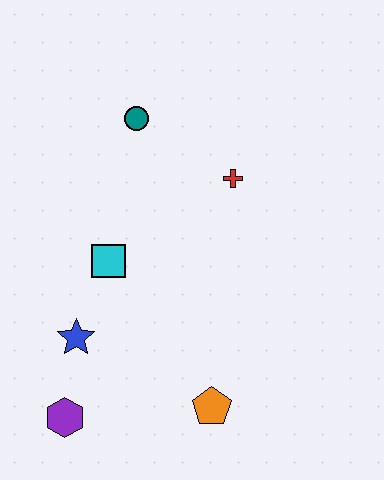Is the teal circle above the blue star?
Yes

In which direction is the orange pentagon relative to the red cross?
The orange pentagon is below the red cross.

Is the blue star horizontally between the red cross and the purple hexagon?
Yes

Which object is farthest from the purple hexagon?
The teal circle is farthest from the purple hexagon.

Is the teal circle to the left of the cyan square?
No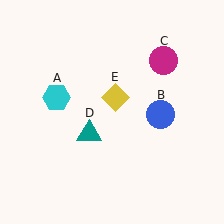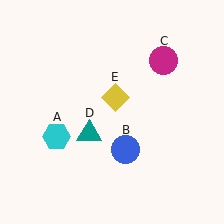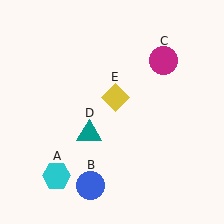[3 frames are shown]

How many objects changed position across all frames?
2 objects changed position: cyan hexagon (object A), blue circle (object B).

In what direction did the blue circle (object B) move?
The blue circle (object B) moved down and to the left.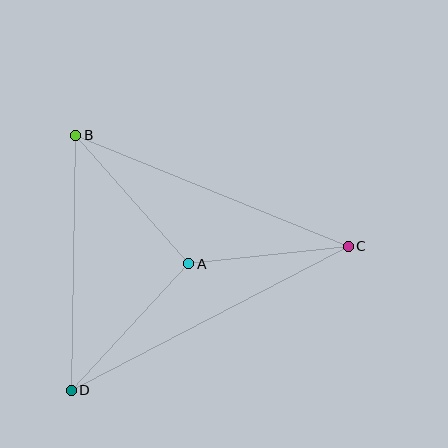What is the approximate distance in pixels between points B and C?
The distance between B and C is approximately 294 pixels.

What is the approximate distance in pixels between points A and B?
The distance between A and B is approximately 171 pixels.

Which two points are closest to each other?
Points A and C are closest to each other.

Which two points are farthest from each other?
Points C and D are farthest from each other.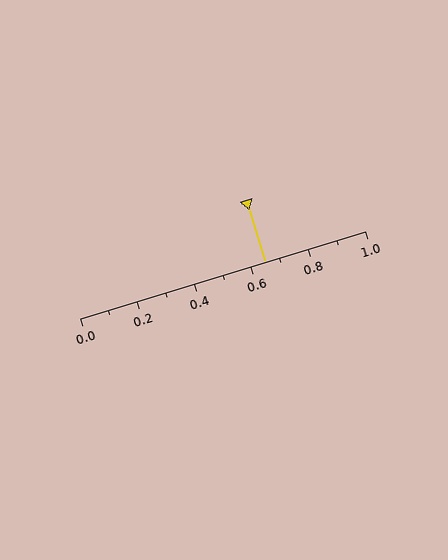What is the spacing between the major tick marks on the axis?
The major ticks are spaced 0.2 apart.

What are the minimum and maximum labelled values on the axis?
The axis runs from 0.0 to 1.0.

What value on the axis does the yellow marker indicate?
The marker indicates approximately 0.65.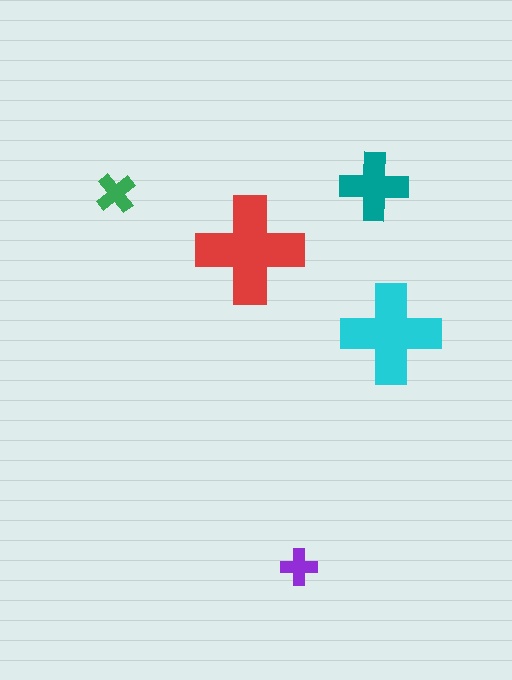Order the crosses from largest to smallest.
the red one, the cyan one, the teal one, the green one, the purple one.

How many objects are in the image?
There are 5 objects in the image.